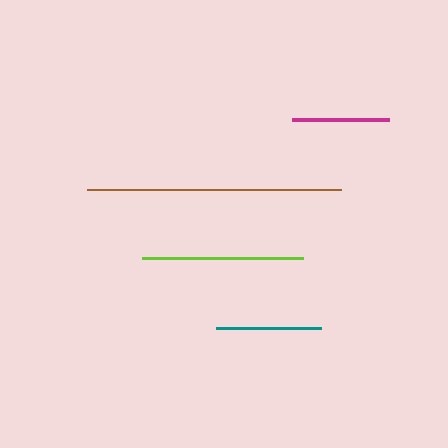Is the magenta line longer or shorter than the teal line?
The teal line is longer than the magenta line.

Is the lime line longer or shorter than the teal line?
The lime line is longer than the teal line.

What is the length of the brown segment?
The brown segment is approximately 254 pixels long.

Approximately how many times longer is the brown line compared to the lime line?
The brown line is approximately 1.6 times the length of the lime line.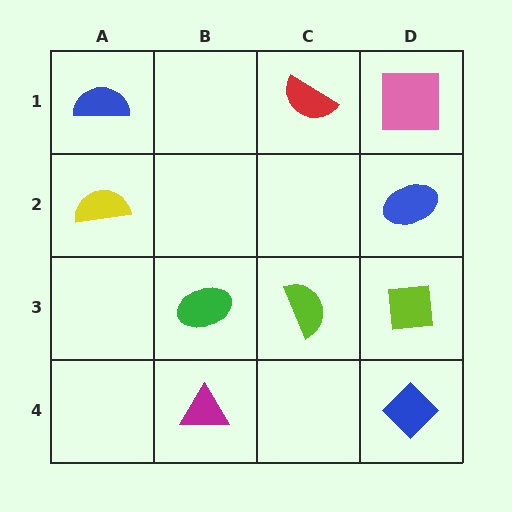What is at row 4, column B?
A magenta triangle.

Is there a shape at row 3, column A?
No, that cell is empty.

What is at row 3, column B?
A green ellipse.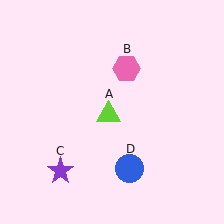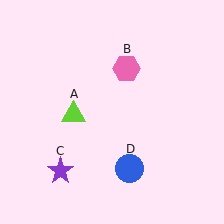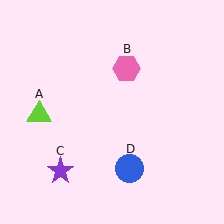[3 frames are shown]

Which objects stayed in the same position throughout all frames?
Pink hexagon (object B) and purple star (object C) and blue circle (object D) remained stationary.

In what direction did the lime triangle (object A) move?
The lime triangle (object A) moved left.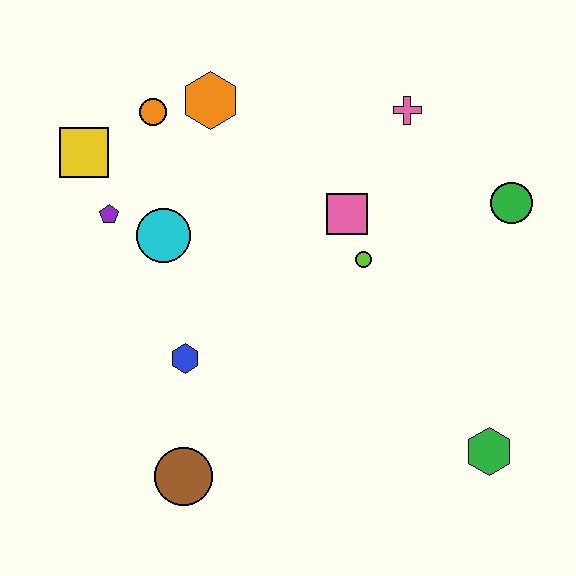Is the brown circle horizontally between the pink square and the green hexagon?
No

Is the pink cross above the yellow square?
Yes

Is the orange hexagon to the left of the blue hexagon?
No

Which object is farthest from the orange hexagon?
The green hexagon is farthest from the orange hexagon.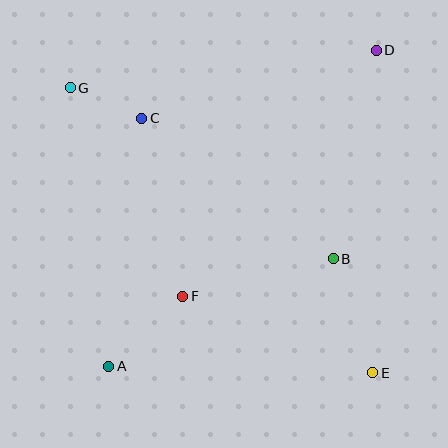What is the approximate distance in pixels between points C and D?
The distance between C and D is approximately 244 pixels.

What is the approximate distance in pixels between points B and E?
The distance between B and E is approximately 121 pixels.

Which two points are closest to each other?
Points C and G are closest to each other.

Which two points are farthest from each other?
Points E and G are farthest from each other.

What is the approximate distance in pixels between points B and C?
The distance between B and C is approximately 238 pixels.